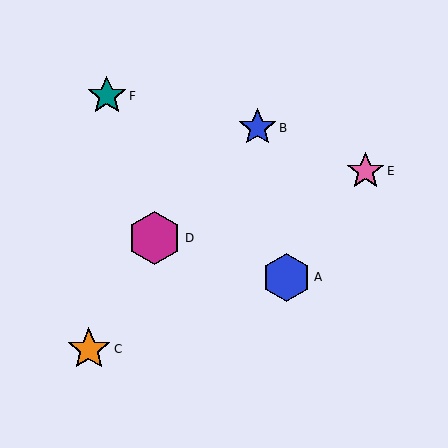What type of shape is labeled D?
Shape D is a magenta hexagon.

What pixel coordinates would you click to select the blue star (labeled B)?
Click at (257, 128) to select the blue star B.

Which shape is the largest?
The magenta hexagon (labeled D) is the largest.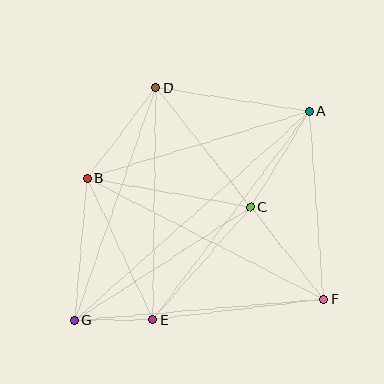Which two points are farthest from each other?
Points A and G are farthest from each other.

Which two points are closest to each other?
Points E and G are closest to each other.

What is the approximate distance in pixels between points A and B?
The distance between A and B is approximately 232 pixels.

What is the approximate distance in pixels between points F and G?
The distance between F and G is approximately 250 pixels.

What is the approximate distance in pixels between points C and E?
The distance between C and E is approximately 149 pixels.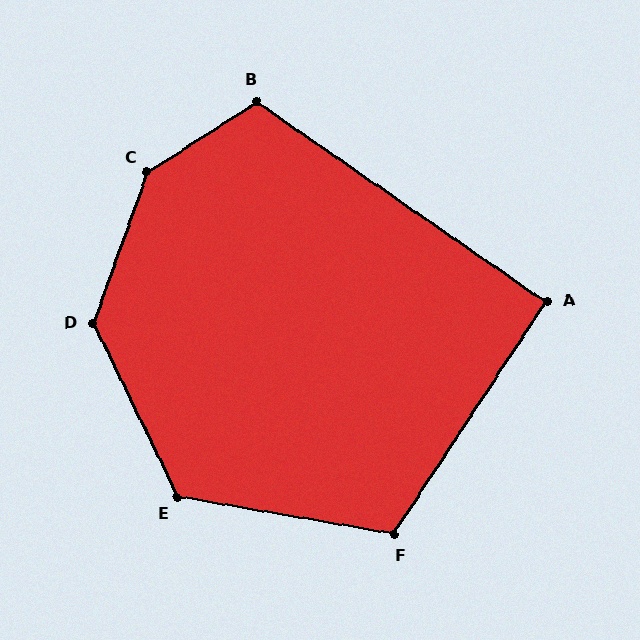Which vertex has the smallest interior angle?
A, at approximately 92 degrees.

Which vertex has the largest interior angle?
C, at approximately 143 degrees.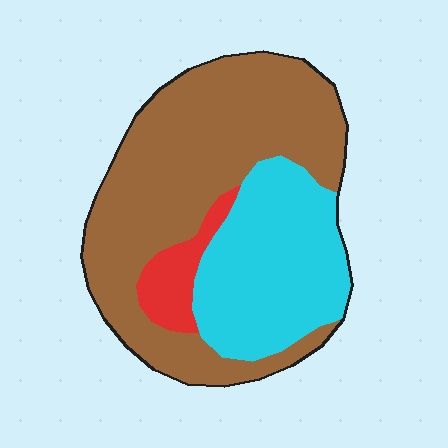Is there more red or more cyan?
Cyan.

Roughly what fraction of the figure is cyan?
Cyan takes up about one third (1/3) of the figure.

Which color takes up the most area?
Brown, at roughly 60%.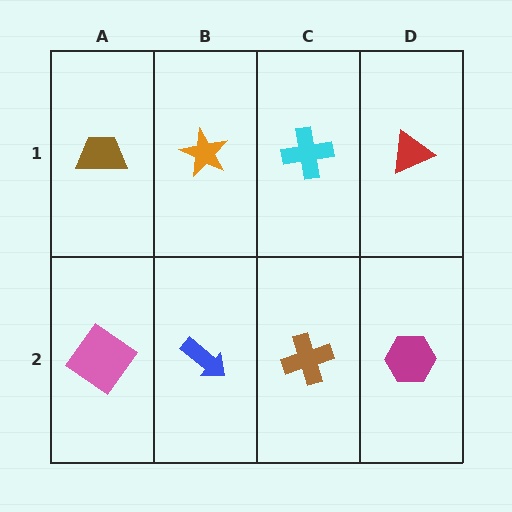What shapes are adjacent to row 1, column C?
A brown cross (row 2, column C), an orange star (row 1, column B), a red triangle (row 1, column D).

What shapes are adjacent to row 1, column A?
A pink diamond (row 2, column A), an orange star (row 1, column B).